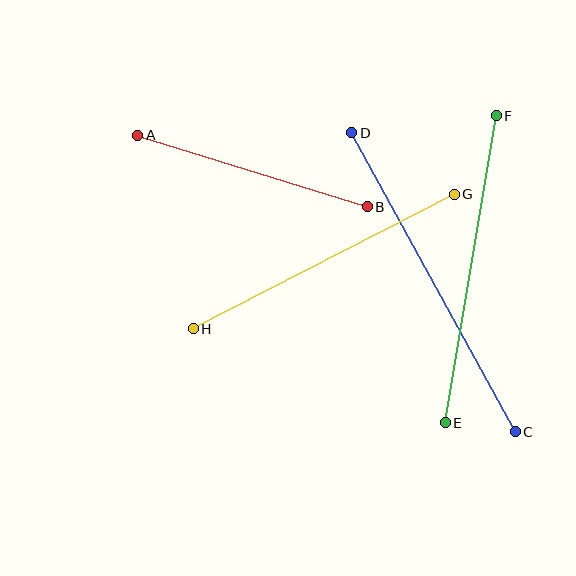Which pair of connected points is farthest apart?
Points C and D are farthest apart.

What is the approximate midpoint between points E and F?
The midpoint is at approximately (471, 269) pixels.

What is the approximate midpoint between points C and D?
The midpoint is at approximately (434, 282) pixels.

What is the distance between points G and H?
The distance is approximately 293 pixels.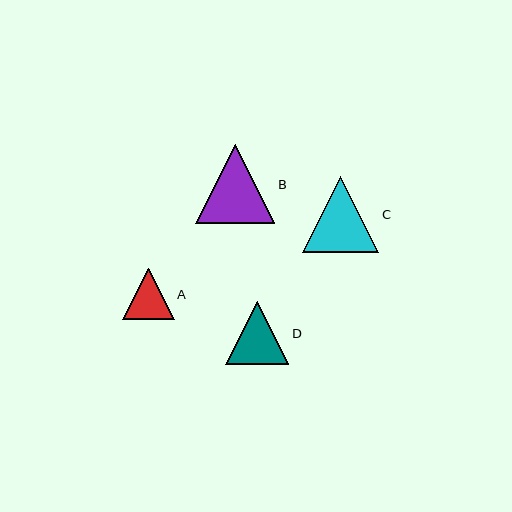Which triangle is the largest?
Triangle B is the largest with a size of approximately 79 pixels.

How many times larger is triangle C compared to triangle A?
Triangle C is approximately 1.5 times the size of triangle A.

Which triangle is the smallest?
Triangle A is the smallest with a size of approximately 51 pixels.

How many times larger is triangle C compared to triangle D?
Triangle C is approximately 1.2 times the size of triangle D.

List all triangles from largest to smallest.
From largest to smallest: B, C, D, A.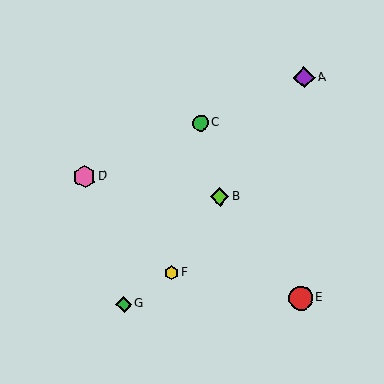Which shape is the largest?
The red circle (labeled E) is the largest.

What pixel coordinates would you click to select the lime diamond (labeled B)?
Click at (220, 197) to select the lime diamond B.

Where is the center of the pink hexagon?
The center of the pink hexagon is at (84, 177).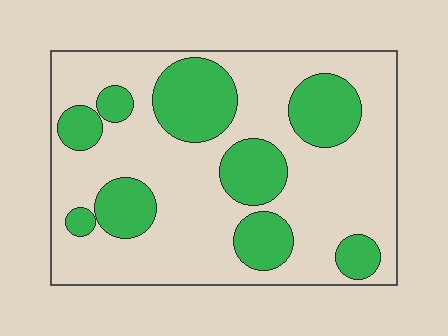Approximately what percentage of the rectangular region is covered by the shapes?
Approximately 30%.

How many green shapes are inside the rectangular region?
9.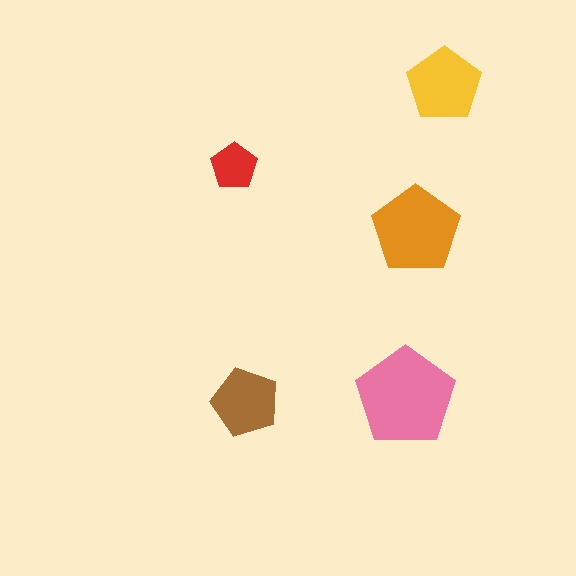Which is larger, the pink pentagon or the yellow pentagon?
The pink one.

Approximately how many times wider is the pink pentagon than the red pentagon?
About 2 times wider.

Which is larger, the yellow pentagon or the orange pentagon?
The orange one.